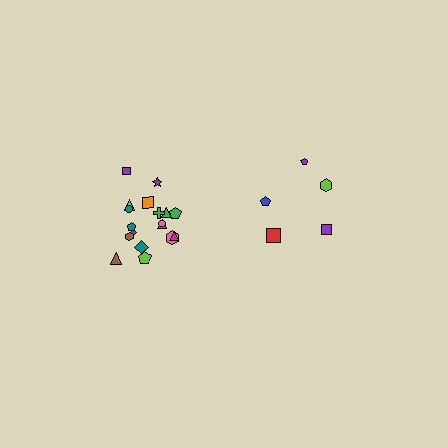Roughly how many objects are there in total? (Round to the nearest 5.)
Roughly 25 objects in total.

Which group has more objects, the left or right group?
The left group.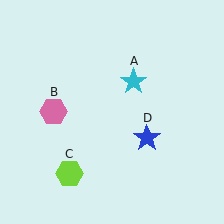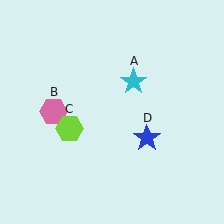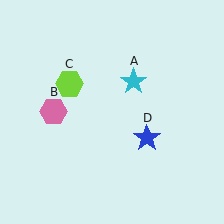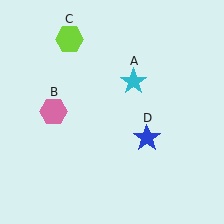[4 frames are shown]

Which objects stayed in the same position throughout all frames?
Cyan star (object A) and pink hexagon (object B) and blue star (object D) remained stationary.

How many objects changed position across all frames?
1 object changed position: lime hexagon (object C).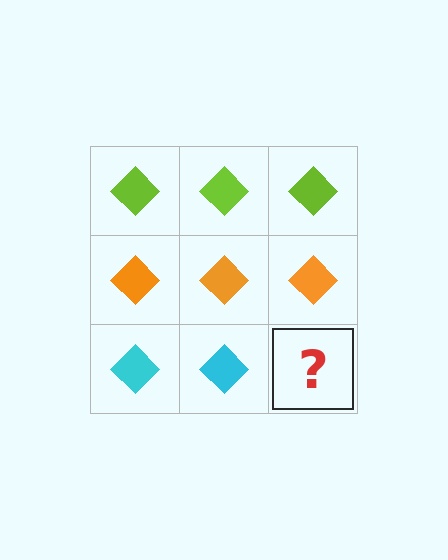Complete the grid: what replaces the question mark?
The question mark should be replaced with a cyan diamond.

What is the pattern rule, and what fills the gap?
The rule is that each row has a consistent color. The gap should be filled with a cyan diamond.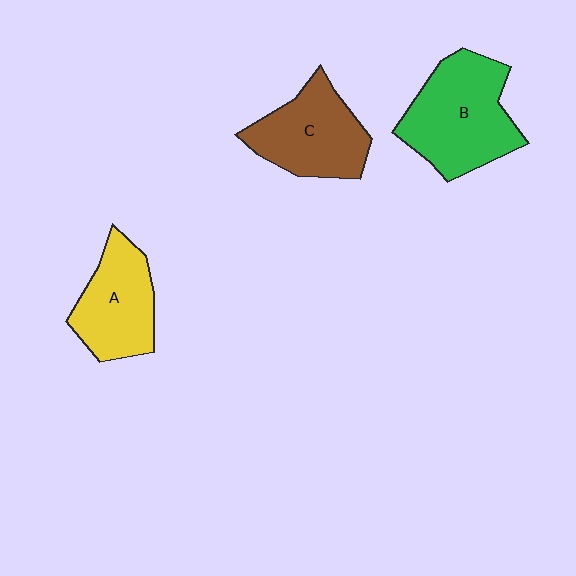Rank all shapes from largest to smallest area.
From largest to smallest: B (green), C (brown), A (yellow).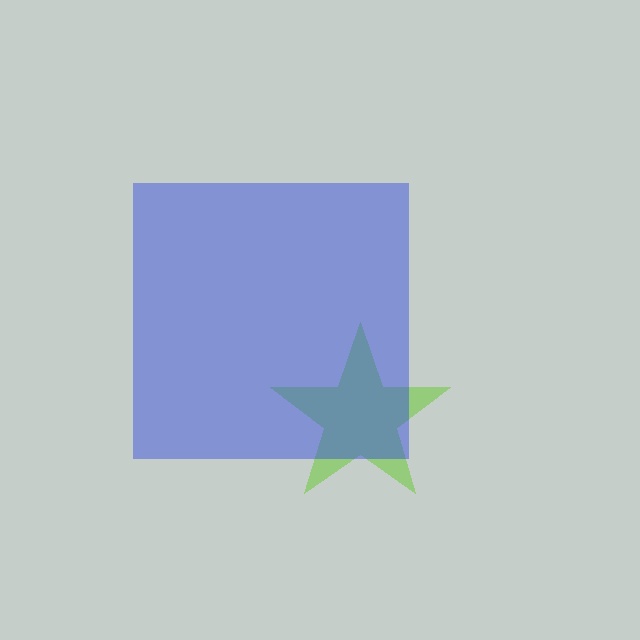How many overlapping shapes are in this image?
There are 2 overlapping shapes in the image.